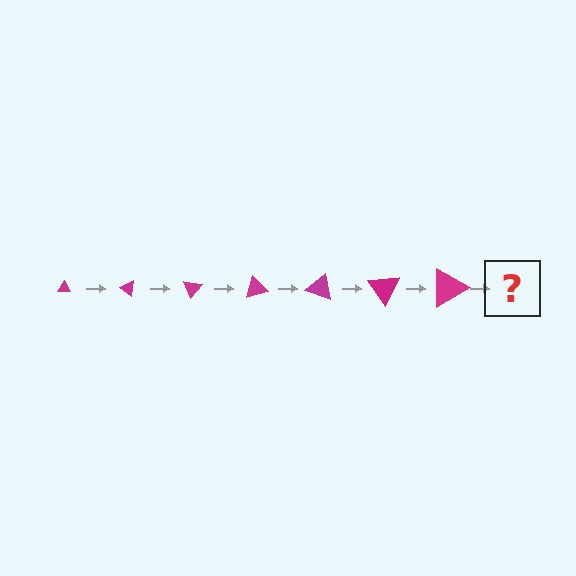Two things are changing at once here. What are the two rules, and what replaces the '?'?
The two rules are that the triangle grows larger each step and it rotates 35 degrees each step. The '?' should be a triangle, larger than the previous one and rotated 245 degrees from the start.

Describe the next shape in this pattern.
It should be a triangle, larger than the previous one and rotated 245 degrees from the start.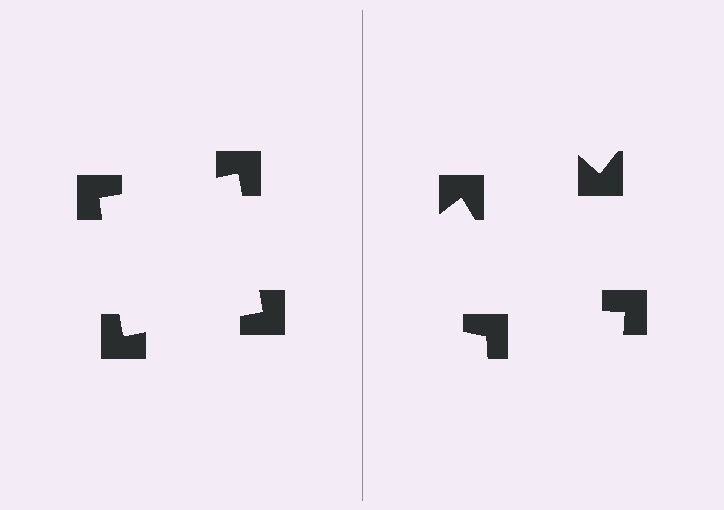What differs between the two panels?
The notched squares are positioned identically on both sides; only the wedge orientations differ. On the left they align to a square; on the right they are misaligned.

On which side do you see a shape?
An illusory square appears on the left side. On the right side the wedge cuts are rotated, so no coherent shape forms.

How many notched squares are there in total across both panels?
8 — 4 on each side.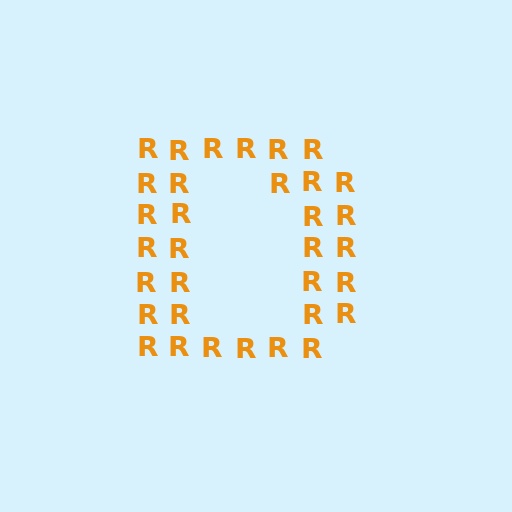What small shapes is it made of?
It is made of small letter R's.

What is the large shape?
The large shape is the letter D.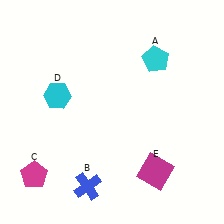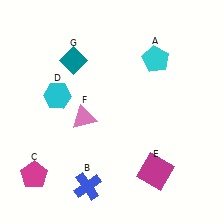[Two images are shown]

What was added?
A pink triangle (F), a teal diamond (G) were added in Image 2.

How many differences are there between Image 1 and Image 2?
There are 2 differences between the two images.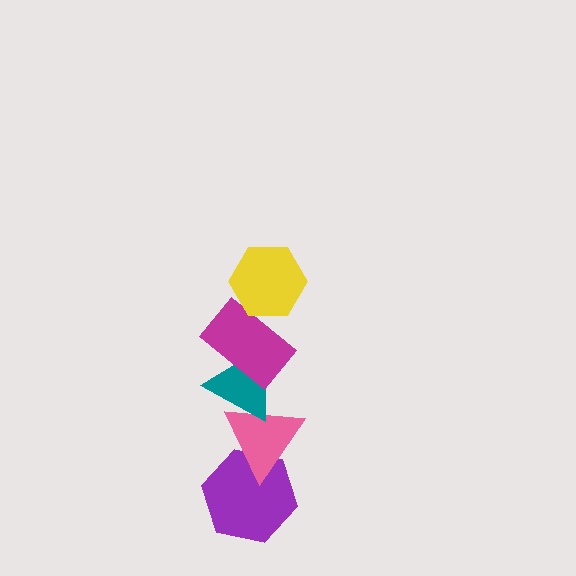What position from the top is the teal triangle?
The teal triangle is 3rd from the top.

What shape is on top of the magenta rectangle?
The yellow hexagon is on top of the magenta rectangle.